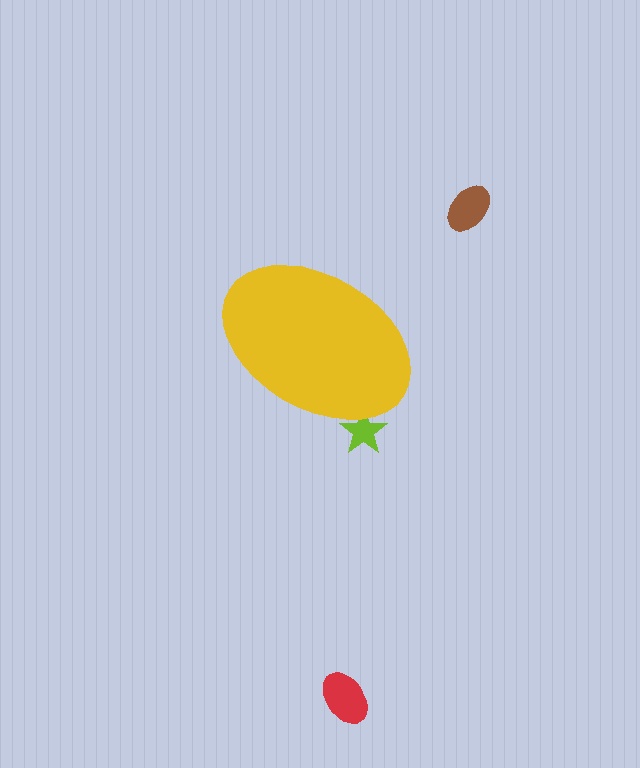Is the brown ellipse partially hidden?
No, the brown ellipse is fully visible.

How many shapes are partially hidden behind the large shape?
1 shape is partially hidden.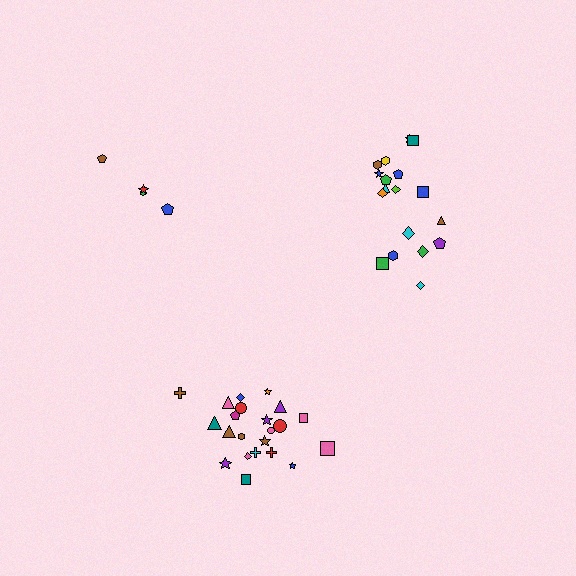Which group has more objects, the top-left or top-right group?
The top-right group.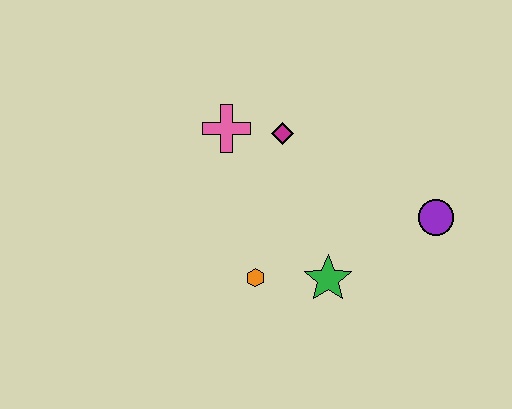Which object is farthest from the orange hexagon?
The purple circle is farthest from the orange hexagon.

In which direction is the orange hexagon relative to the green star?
The orange hexagon is to the left of the green star.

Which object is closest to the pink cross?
The magenta diamond is closest to the pink cross.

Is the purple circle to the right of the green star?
Yes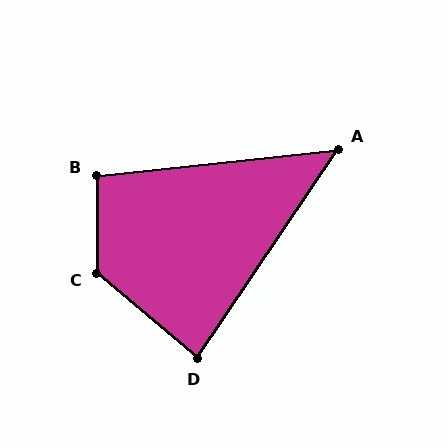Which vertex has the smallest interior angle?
A, at approximately 50 degrees.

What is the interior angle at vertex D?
Approximately 84 degrees (acute).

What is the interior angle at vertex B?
Approximately 96 degrees (obtuse).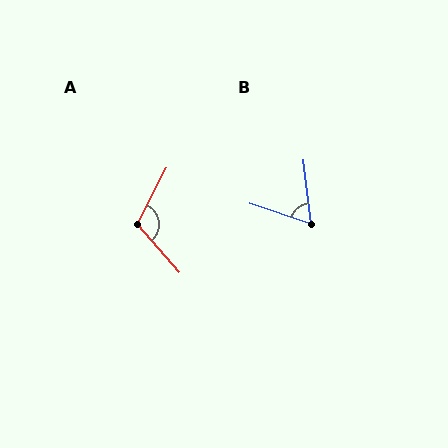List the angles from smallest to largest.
B (64°), A (111°).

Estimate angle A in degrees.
Approximately 111 degrees.